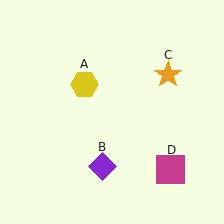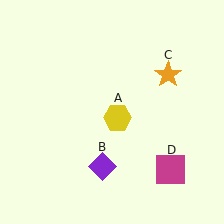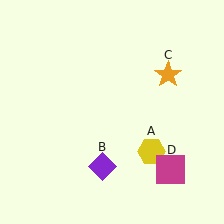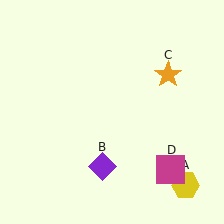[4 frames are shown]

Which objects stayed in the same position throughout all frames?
Purple diamond (object B) and orange star (object C) and magenta square (object D) remained stationary.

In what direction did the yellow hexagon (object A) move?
The yellow hexagon (object A) moved down and to the right.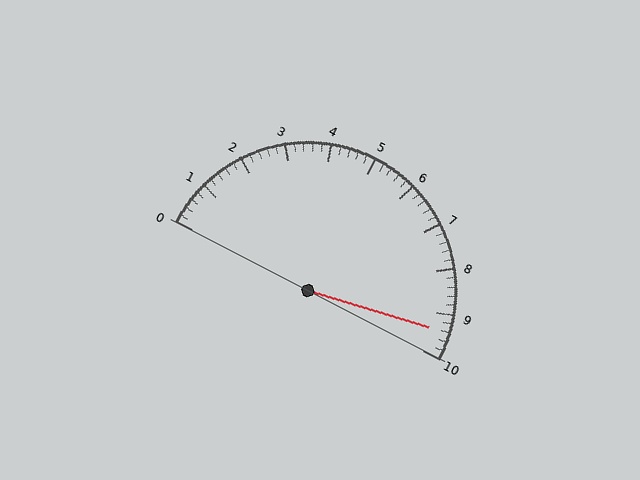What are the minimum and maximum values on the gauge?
The gauge ranges from 0 to 10.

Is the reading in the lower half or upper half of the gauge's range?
The reading is in the upper half of the range (0 to 10).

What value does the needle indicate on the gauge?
The needle indicates approximately 9.4.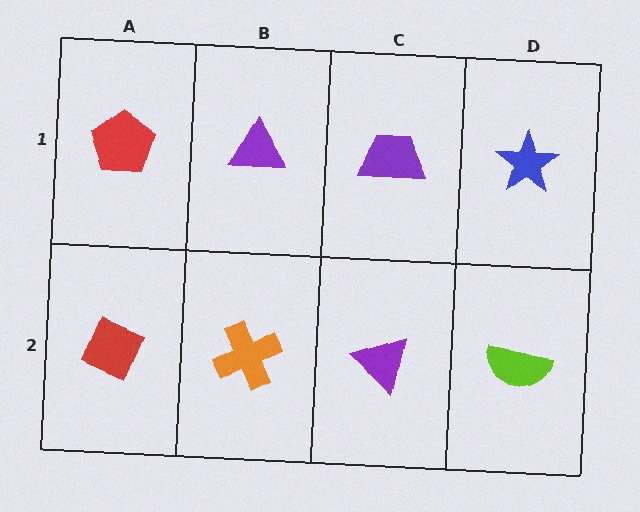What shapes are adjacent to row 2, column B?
A purple triangle (row 1, column B), a red diamond (row 2, column A), a purple triangle (row 2, column C).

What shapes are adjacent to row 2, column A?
A red pentagon (row 1, column A), an orange cross (row 2, column B).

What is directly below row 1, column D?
A lime semicircle.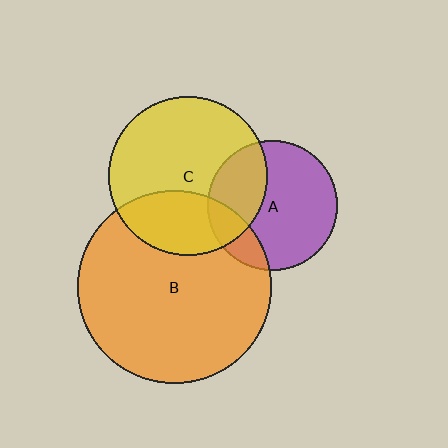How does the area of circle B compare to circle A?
Approximately 2.2 times.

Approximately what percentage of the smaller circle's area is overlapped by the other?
Approximately 15%.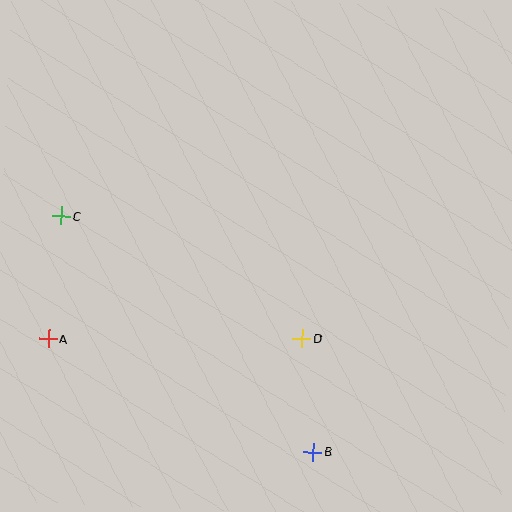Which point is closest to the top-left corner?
Point C is closest to the top-left corner.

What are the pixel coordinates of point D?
Point D is at (302, 338).